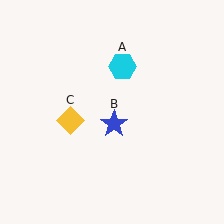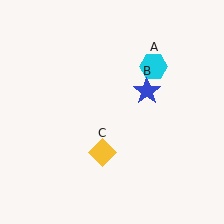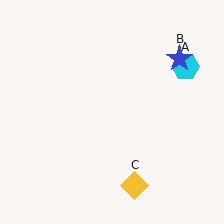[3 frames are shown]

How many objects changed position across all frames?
3 objects changed position: cyan hexagon (object A), blue star (object B), yellow diamond (object C).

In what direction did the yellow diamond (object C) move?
The yellow diamond (object C) moved down and to the right.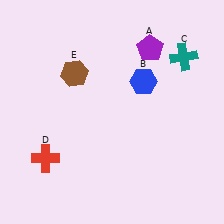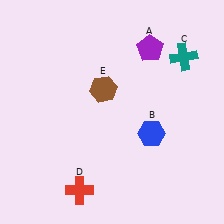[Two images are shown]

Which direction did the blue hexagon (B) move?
The blue hexagon (B) moved down.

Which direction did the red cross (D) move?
The red cross (D) moved right.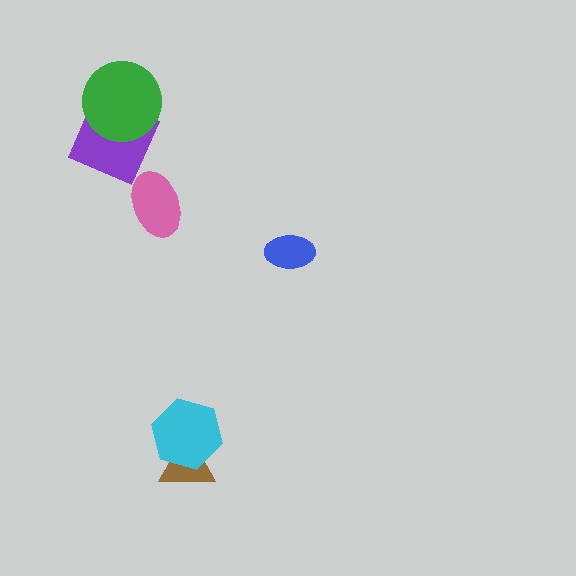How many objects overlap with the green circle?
1 object overlaps with the green circle.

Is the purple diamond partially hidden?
Yes, it is partially covered by another shape.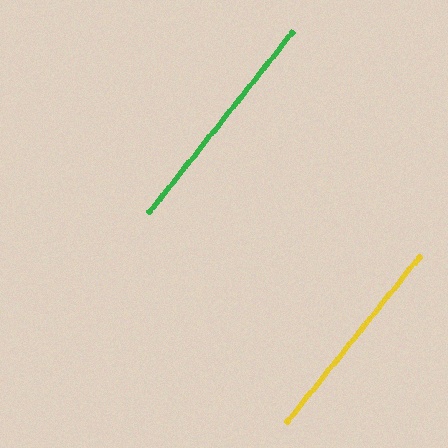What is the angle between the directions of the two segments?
Approximately 0 degrees.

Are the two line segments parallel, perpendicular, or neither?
Parallel — their directions differ by only 0.1°.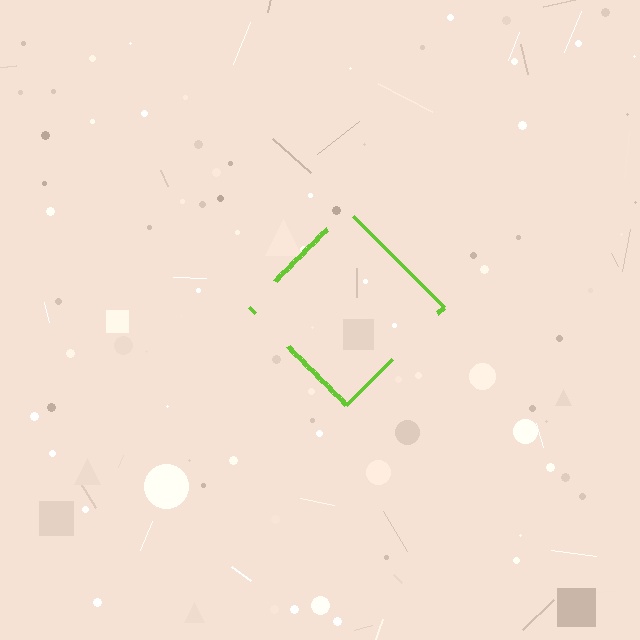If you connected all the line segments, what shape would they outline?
They would outline a diamond.